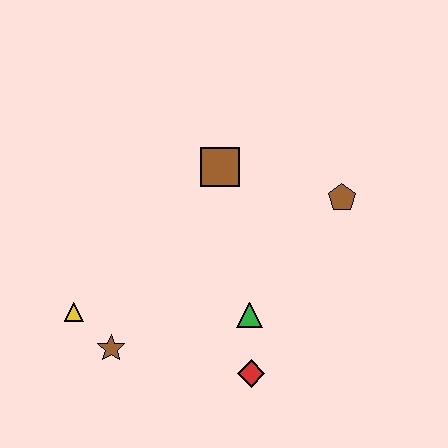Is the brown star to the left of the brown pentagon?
Yes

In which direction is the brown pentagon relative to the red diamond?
The brown pentagon is above the red diamond.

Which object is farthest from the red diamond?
The brown square is farthest from the red diamond.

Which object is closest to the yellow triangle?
The brown star is closest to the yellow triangle.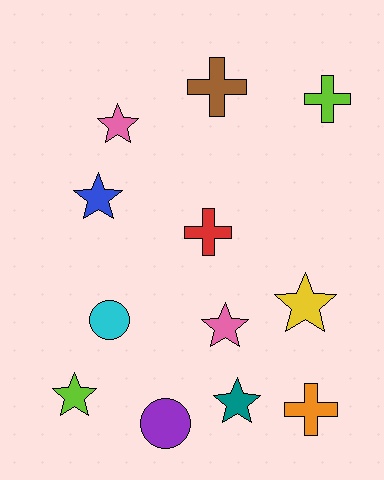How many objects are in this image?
There are 12 objects.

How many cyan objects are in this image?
There is 1 cyan object.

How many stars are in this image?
There are 6 stars.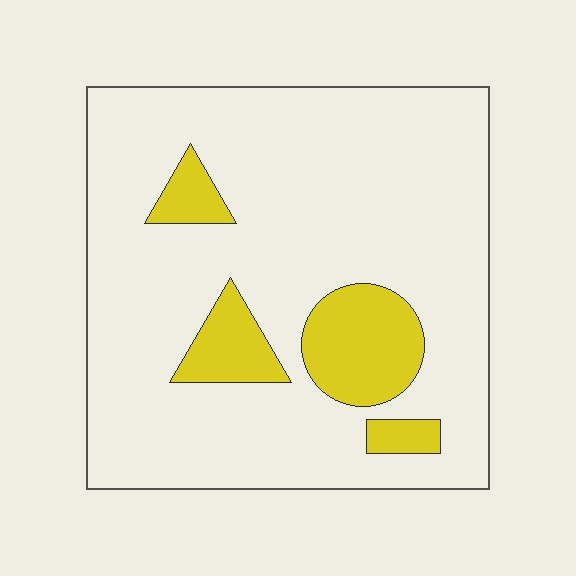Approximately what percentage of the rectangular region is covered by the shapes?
Approximately 15%.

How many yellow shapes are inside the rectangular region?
4.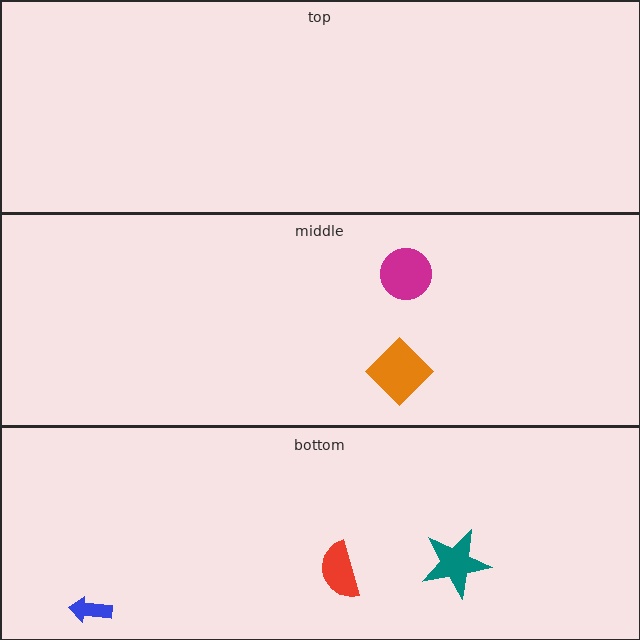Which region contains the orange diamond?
The middle region.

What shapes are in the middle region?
The orange diamond, the magenta circle.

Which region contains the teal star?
The bottom region.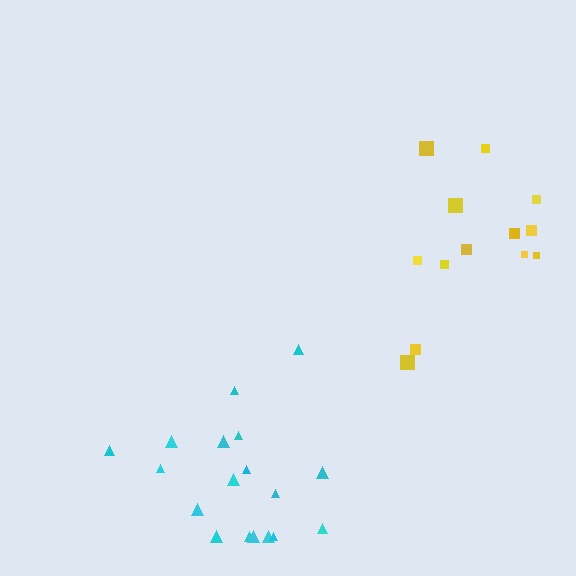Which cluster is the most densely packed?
Cyan.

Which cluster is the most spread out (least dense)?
Yellow.